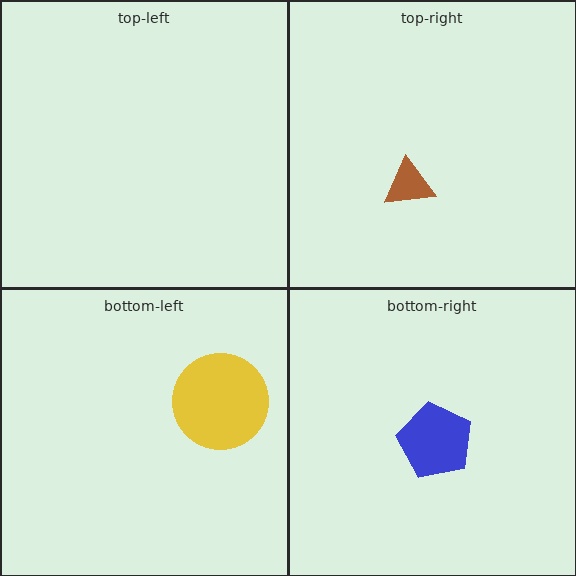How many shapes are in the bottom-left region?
1.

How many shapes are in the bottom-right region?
1.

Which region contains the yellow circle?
The bottom-left region.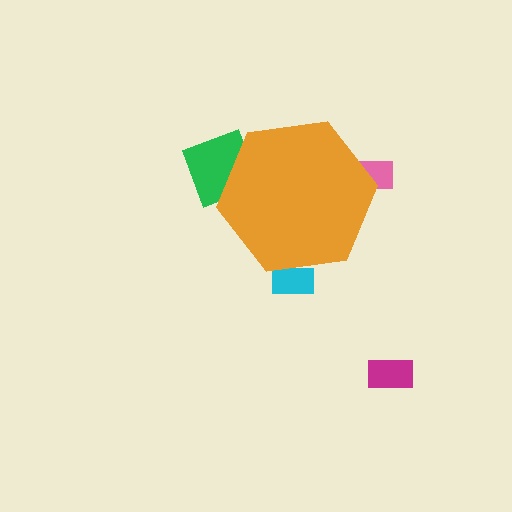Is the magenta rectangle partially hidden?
No, the magenta rectangle is fully visible.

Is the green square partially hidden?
Yes, the green square is partially hidden behind the orange hexagon.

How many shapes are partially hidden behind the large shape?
3 shapes are partially hidden.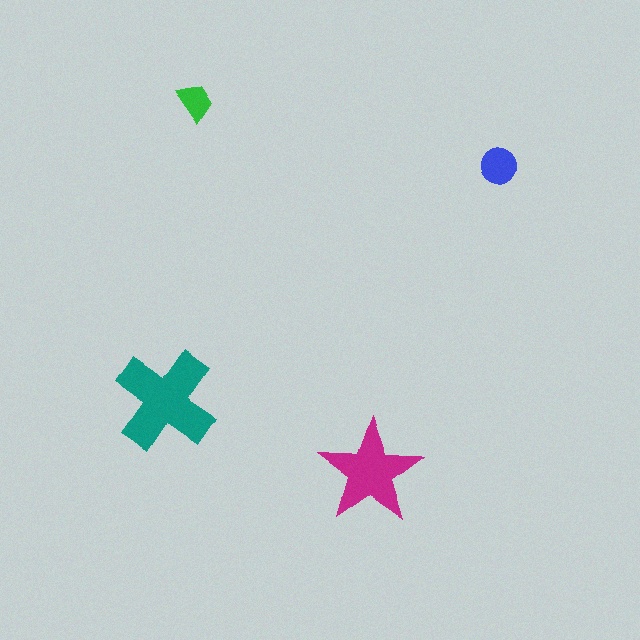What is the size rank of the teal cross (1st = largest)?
1st.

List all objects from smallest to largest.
The green trapezoid, the blue circle, the magenta star, the teal cross.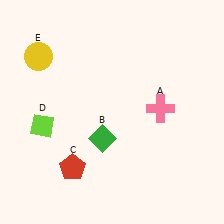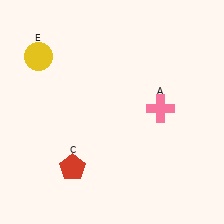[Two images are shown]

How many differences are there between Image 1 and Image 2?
There are 2 differences between the two images.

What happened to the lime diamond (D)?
The lime diamond (D) was removed in Image 2. It was in the bottom-left area of Image 1.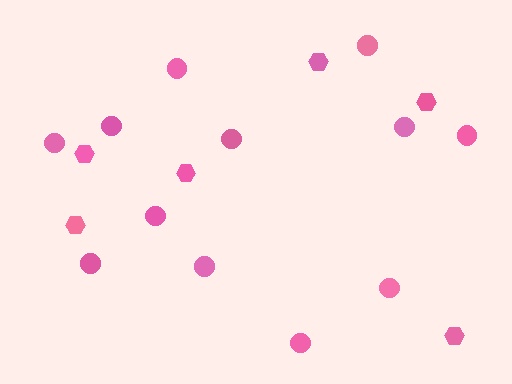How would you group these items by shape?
There are 2 groups: one group of hexagons (6) and one group of circles (12).